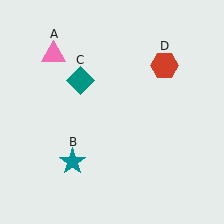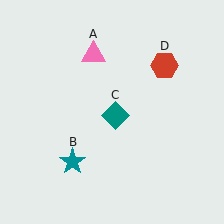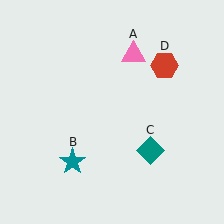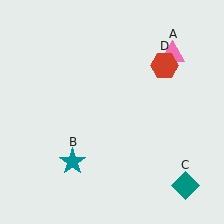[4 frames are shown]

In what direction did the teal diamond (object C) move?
The teal diamond (object C) moved down and to the right.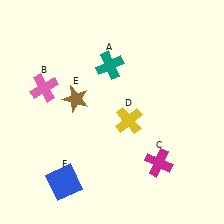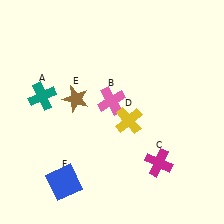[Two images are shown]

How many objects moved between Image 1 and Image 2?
2 objects moved between the two images.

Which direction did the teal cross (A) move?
The teal cross (A) moved left.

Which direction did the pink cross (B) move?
The pink cross (B) moved right.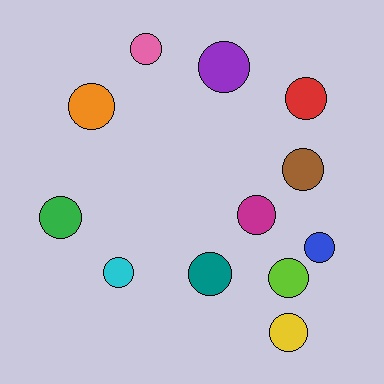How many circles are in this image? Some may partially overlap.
There are 12 circles.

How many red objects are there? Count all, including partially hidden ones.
There is 1 red object.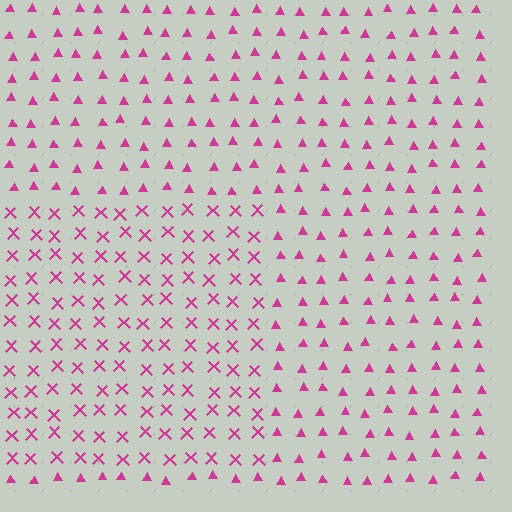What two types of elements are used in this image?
The image uses X marks inside the rectangle region and triangles outside it.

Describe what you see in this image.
The image is filled with small magenta elements arranged in a uniform grid. A rectangle-shaped region contains X marks, while the surrounding area contains triangles. The boundary is defined purely by the change in element shape.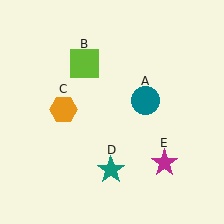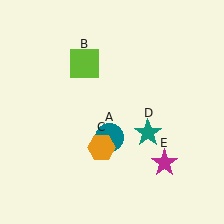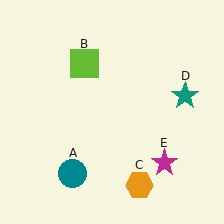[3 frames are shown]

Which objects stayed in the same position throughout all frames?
Lime square (object B) and magenta star (object E) remained stationary.